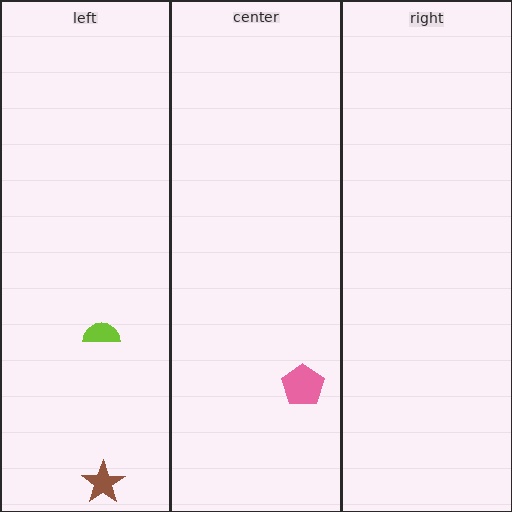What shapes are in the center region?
The pink pentagon.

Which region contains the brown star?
The left region.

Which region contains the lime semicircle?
The left region.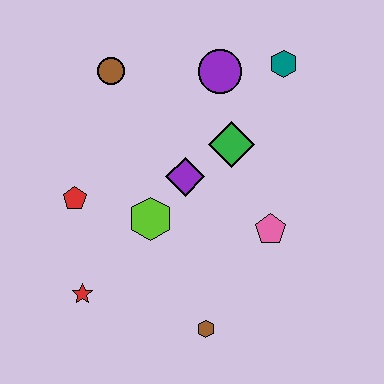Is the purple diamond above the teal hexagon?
No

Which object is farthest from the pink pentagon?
The brown circle is farthest from the pink pentagon.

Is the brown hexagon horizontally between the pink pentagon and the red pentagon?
Yes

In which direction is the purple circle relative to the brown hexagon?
The purple circle is above the brown hexagon.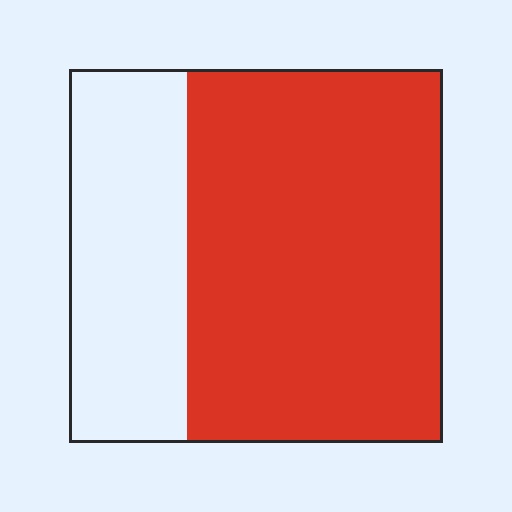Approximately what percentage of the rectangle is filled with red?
Approximately 70%.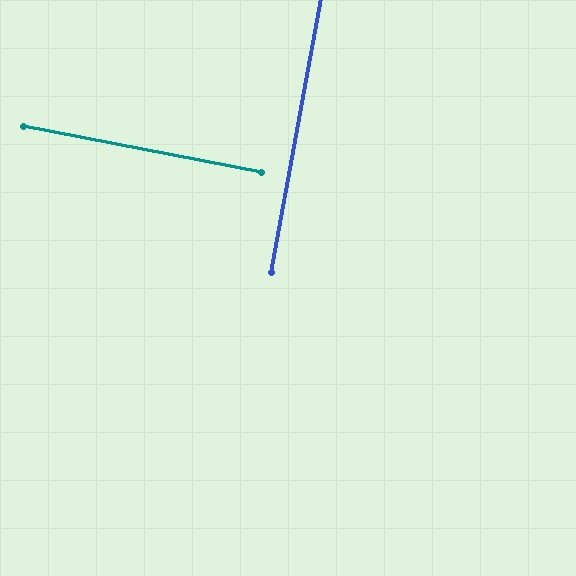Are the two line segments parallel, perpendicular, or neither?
Perpendicular — they meet at approximately 89°.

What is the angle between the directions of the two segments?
Approximately 89 degrees.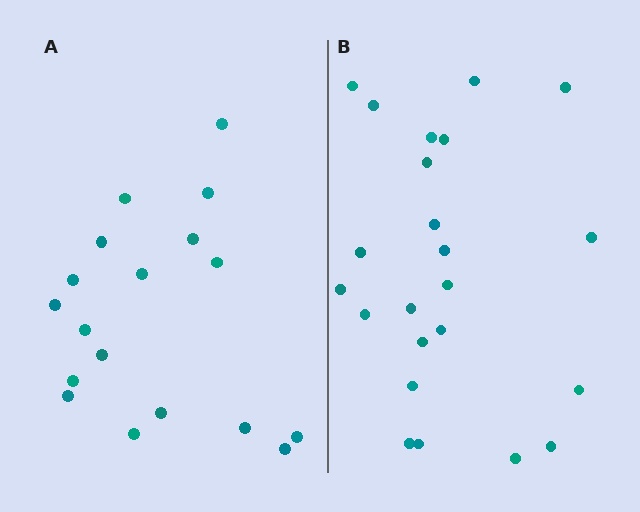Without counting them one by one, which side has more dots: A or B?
Region B (the right region) has more dots.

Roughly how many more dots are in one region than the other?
Region B has about 5 more dots than region A.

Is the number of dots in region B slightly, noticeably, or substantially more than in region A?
Region B has noticeably more, but not dramatically so. The ratio is roughly 1.3 to 1.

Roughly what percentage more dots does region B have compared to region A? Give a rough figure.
About 30% more.